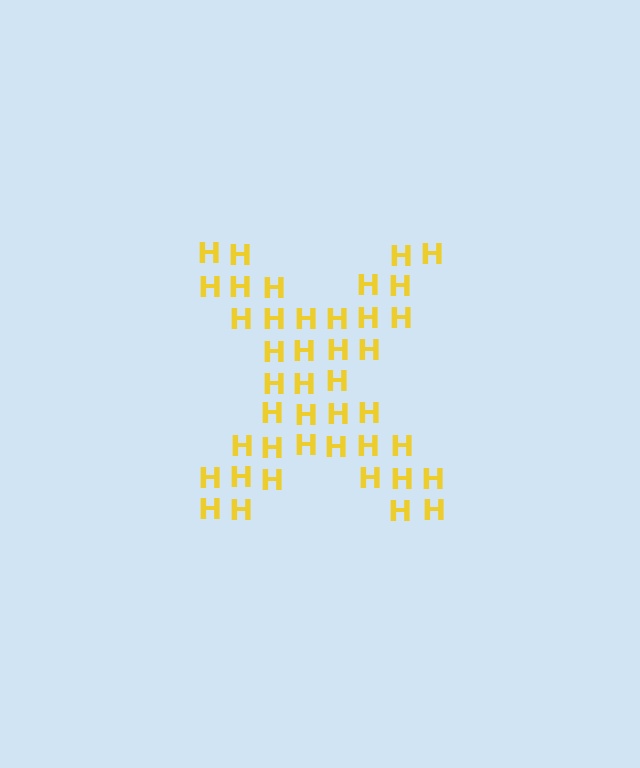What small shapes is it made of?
It is made of small letter H's.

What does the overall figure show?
The overall figure shows the letter X.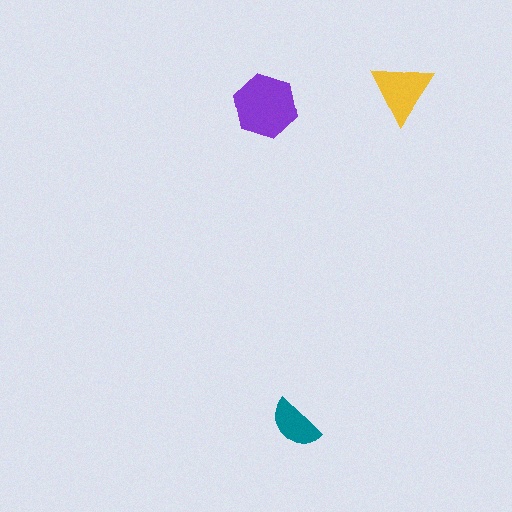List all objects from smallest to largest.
The teal semicircle, the yellow triangle, the purple hexagon.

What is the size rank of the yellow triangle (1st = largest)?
2nd.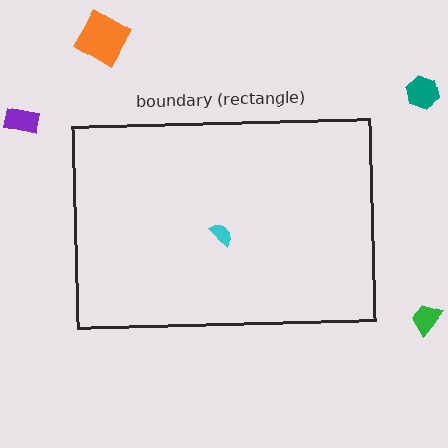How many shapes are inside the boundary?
1 inside, 4 outside.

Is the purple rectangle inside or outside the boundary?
Outside.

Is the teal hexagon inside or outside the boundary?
Outside.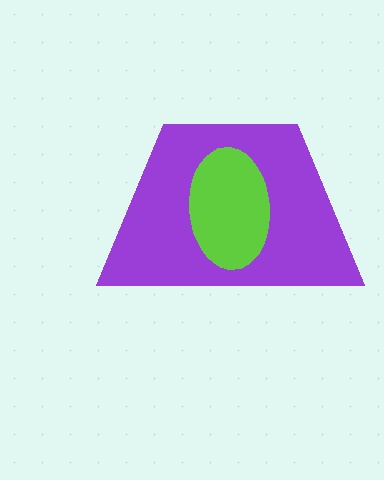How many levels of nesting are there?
2.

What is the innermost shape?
The lime ellipse.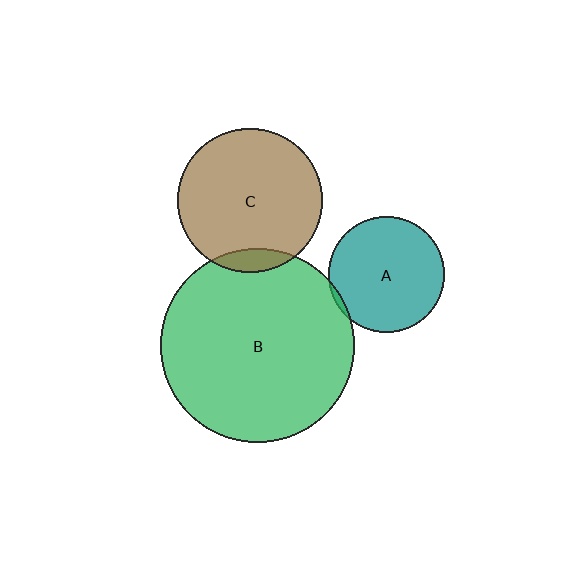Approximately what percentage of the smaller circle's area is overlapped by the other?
Approximately 5%.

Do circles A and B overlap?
Yes.